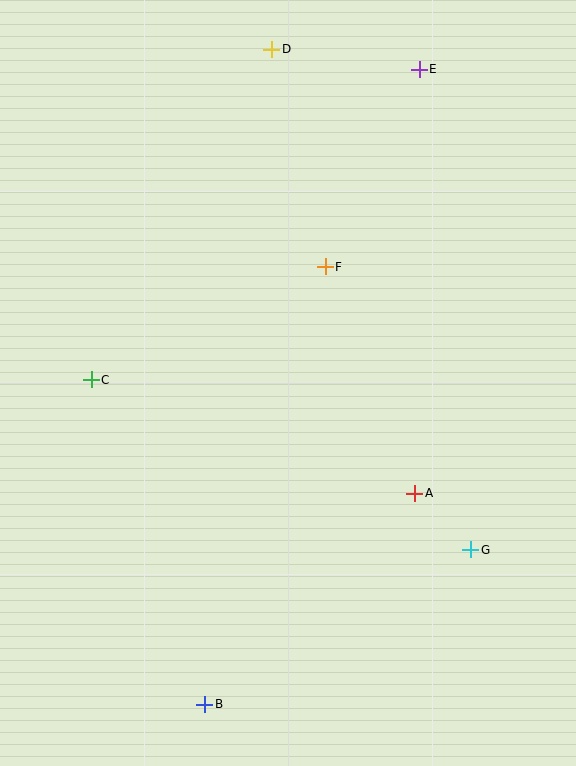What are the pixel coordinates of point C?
Point C is at (91, 380).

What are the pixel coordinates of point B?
Point B is at (205, 704).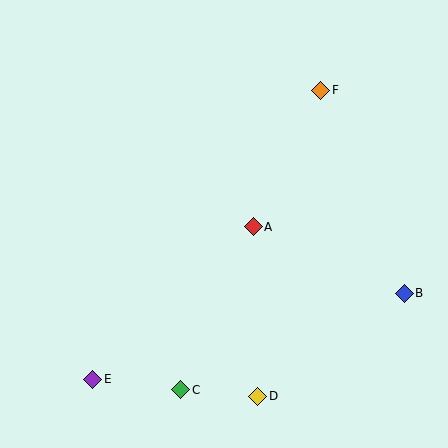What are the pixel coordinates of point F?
Point F is at (321, 90).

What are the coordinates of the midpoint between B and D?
The midpoint between B and D is at (331, 345).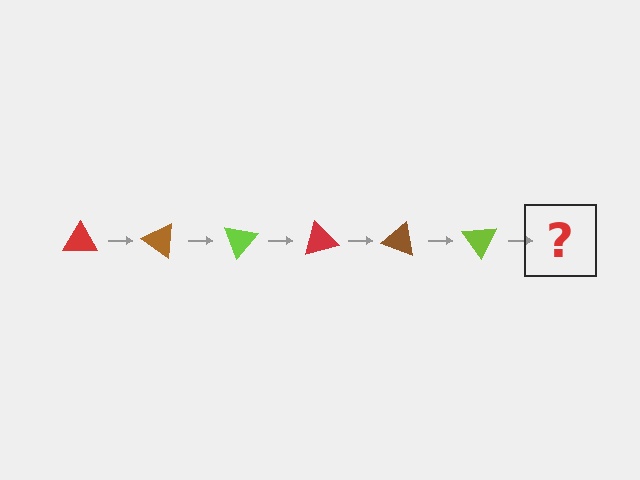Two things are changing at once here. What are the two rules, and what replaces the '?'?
The two rules are that it rotates 35 degrees each step and the color cycles through red, brown, and lime. The '?' should be a red triangle, rotated 210 degrees from the start.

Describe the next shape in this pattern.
It should be a red triangle, rotated 210 degrees from the start.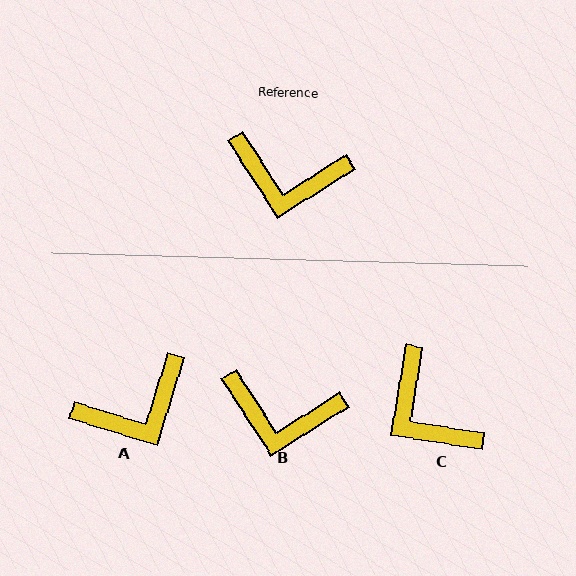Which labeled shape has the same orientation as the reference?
B.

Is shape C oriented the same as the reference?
No, it is off by about 42 degrees.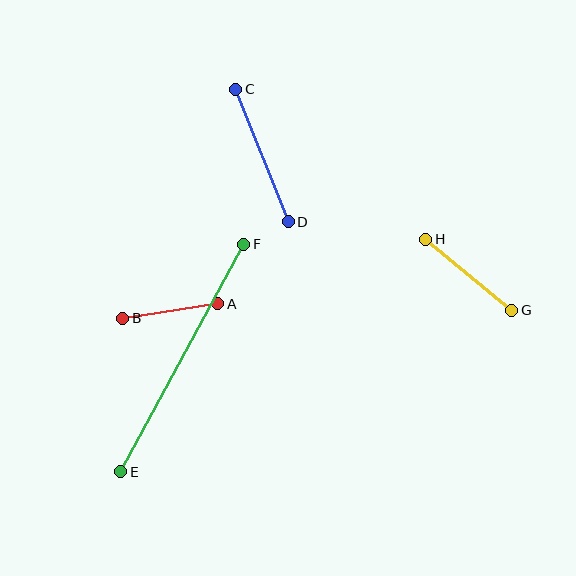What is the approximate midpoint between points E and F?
The midpoint is at approximately (182, 358) pixels.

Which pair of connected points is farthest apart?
Points E and F are farthest apart.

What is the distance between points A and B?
The distance is approximately 96 pixels.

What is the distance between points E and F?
The distance is approximately 259 pixels.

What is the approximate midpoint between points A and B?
The midpoint is at approximately (170, 311) pixels.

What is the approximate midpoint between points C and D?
The midpoint is at approximately (262, 155) pixels.